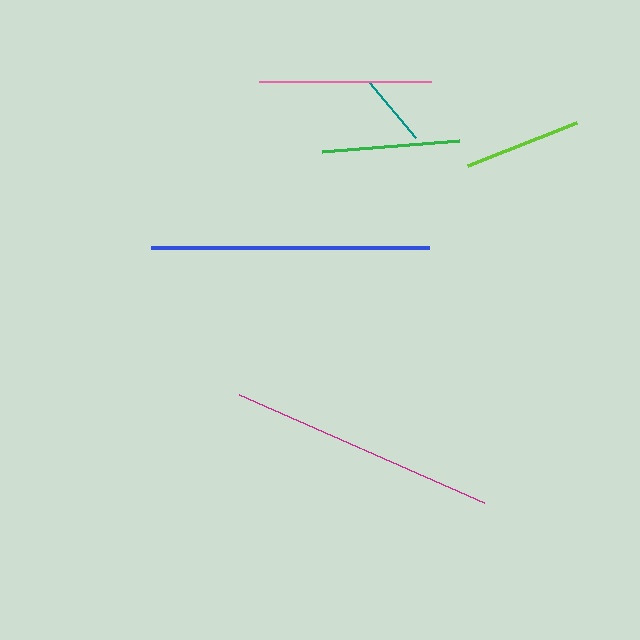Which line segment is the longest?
The blue line is the longest at approximately 278 pixels.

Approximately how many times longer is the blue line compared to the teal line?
The blue line is approximately 3.8 times the length of the teal line.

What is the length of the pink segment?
The pink segment is approximately 172 pixels long.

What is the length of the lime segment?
The lime segment is approximately 117 pixels long.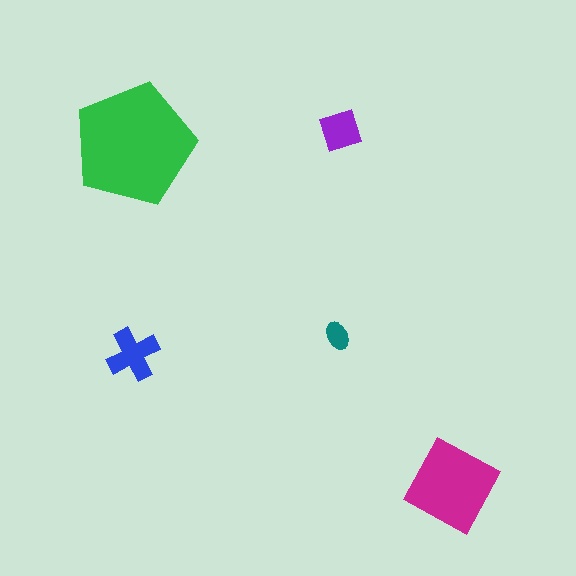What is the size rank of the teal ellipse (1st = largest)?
5th.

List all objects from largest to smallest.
The green pentagon, the magenta diamond, the blue cross, the purple square, the teal ellipse.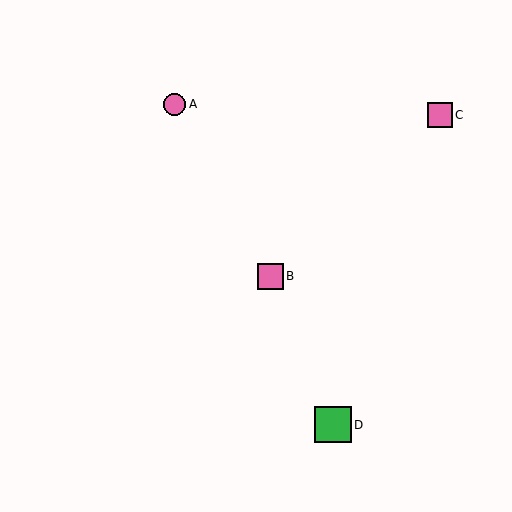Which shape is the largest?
The green square (labeled D) is the largest.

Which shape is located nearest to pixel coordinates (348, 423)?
The green square (labeled D) at (333, 425) is nearest to that location.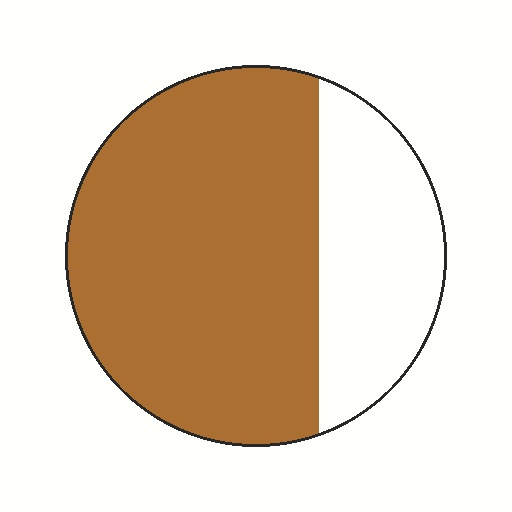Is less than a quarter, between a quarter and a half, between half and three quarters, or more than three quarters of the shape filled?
Between half and three quarters.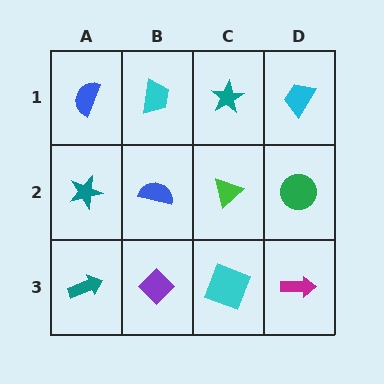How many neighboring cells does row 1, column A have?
2.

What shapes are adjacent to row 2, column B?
A cyan trapezoid (row 1, column B), a purple diamond (row 3, column B), a teal star (row 2, column A), a green triangle (row 2, column C).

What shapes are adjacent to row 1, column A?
A teal star (row 2, column A), a cyan trapezoid (row 1, column B).